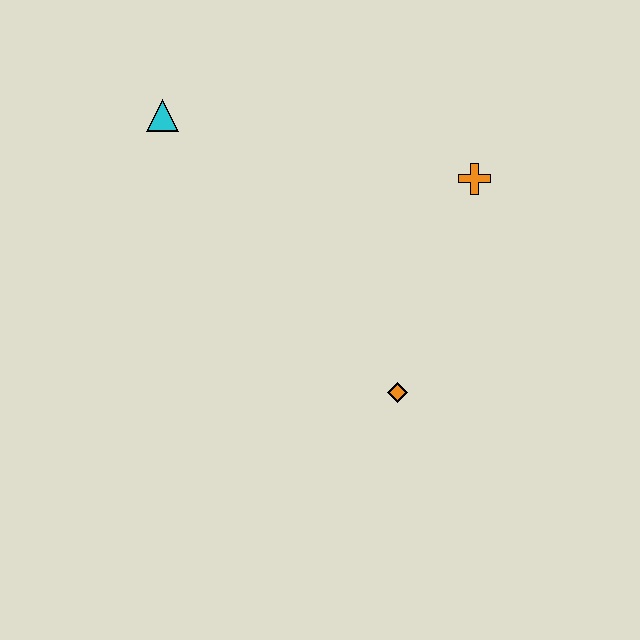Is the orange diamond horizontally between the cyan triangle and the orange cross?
Yes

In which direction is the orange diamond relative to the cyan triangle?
The orange diamond is below the cyan triangle.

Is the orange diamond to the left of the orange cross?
Yes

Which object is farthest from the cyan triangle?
The orange diamond is farthest from the cyan triangle.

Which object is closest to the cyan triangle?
The orange cross is closest to the cyan triangle.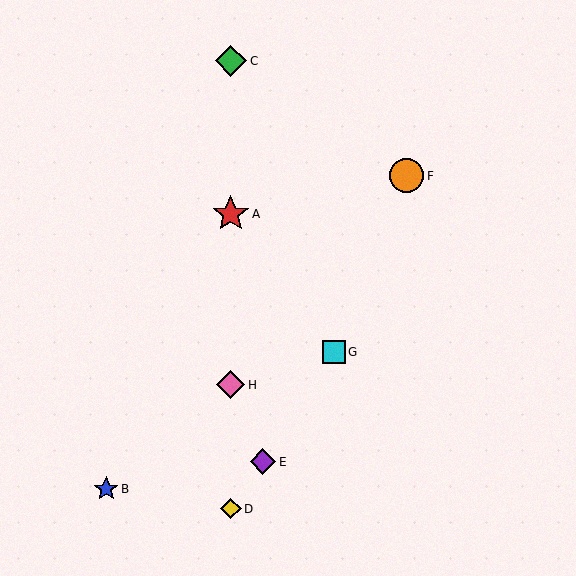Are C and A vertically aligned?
Yes, both are at x≈231.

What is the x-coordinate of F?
Object F is at x≈407.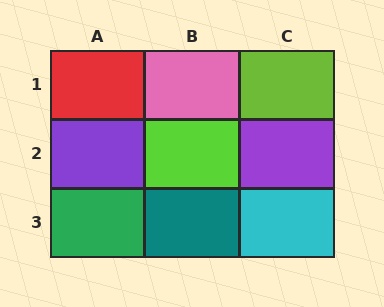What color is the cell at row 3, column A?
Green.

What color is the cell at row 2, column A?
Purple.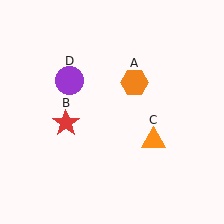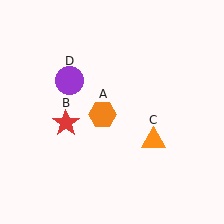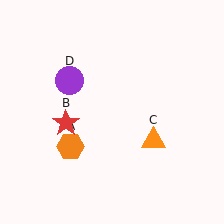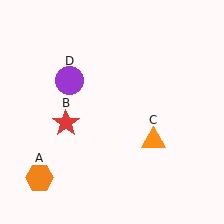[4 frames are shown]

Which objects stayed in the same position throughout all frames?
Red star (object B) and orange triangle (object C) and purple circle (object D) remained stationary.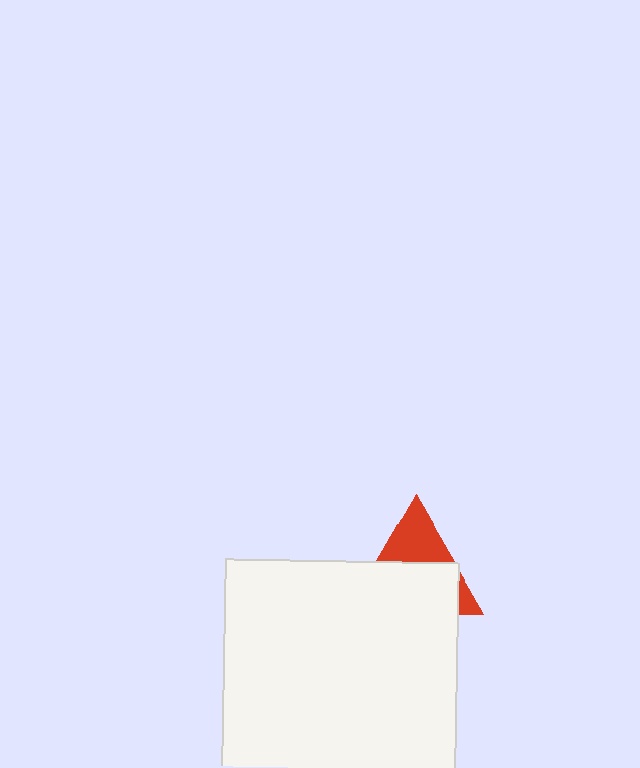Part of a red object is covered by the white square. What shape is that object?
It is a triangle.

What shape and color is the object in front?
The object in front is a white square.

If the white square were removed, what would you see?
You would see the complete red triangle.